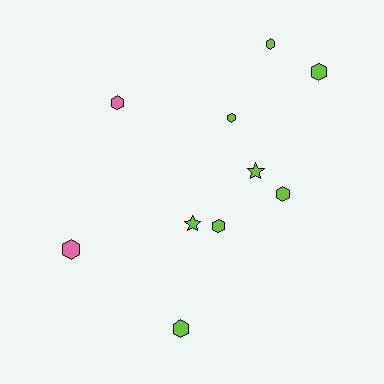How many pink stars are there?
There are no pink stars.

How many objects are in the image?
There are 10 objects.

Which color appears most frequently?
Lime, with 8 objects.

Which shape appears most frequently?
Hexagon, with 8 objects.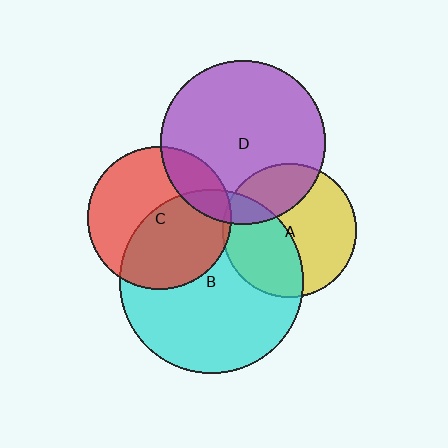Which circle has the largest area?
Circle B (cyan).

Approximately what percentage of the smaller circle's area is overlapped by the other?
Approximately 50%.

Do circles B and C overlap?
Yes.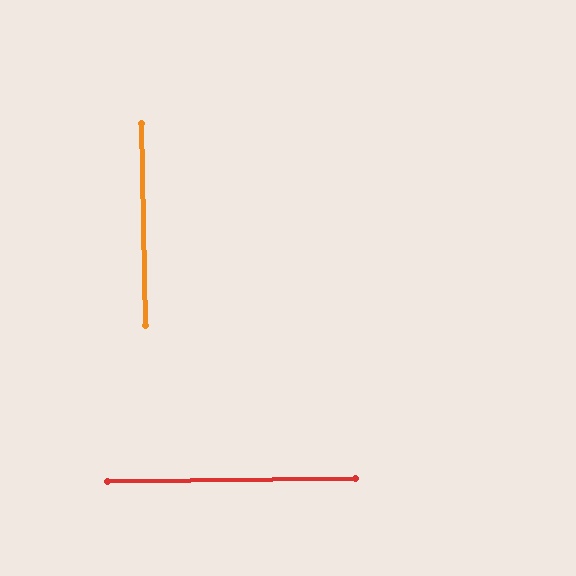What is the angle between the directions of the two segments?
Approximately 90 degrees.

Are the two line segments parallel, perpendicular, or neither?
Perpendicular — they meet at approximately 90°.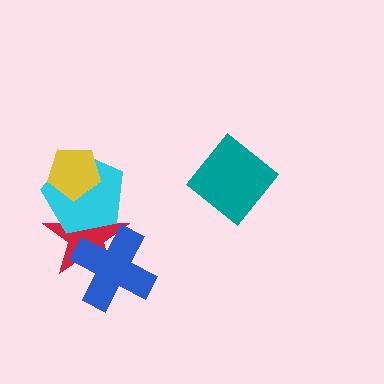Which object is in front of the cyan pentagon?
The yellow pentagon is in front of the cyan pentagon.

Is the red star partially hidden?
Yes, it is partially covered by another shape.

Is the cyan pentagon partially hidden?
Yes, it is partially covered by another shape.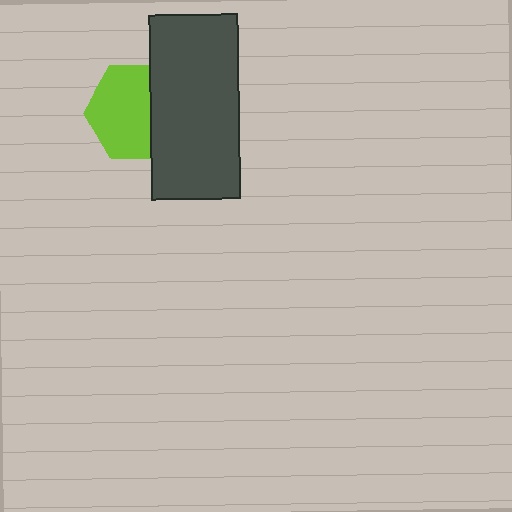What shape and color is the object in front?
The object in front is a dark gray rectangle.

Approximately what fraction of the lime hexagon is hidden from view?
Roughly 35% of the lime hexagon is hidden behind the dark gray rectangle.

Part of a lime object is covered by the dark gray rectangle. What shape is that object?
It is a hexagon.